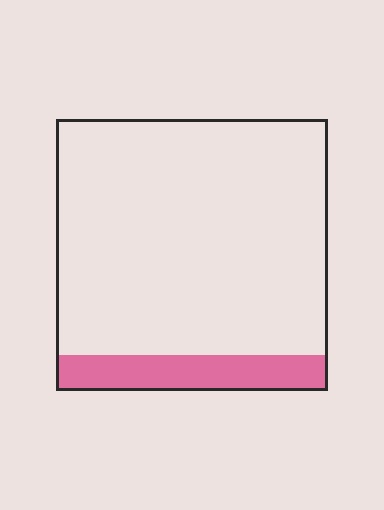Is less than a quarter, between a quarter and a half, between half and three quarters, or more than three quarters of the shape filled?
Less than a quarter.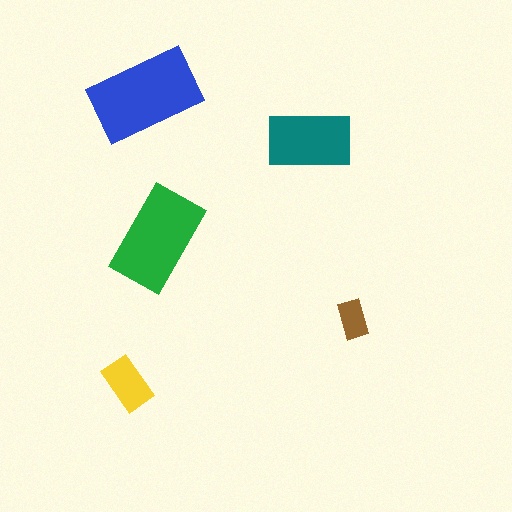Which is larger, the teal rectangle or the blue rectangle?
The blue one.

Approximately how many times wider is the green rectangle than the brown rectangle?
About 2.5 times wider.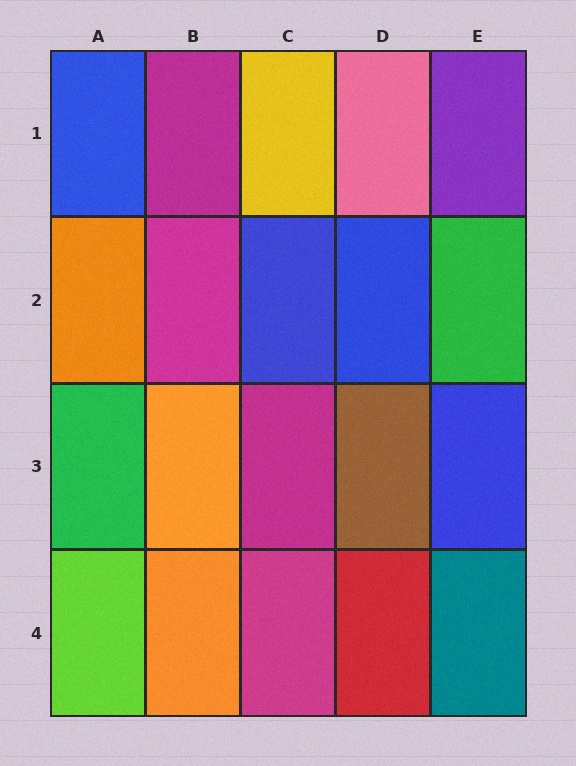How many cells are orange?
3 cells are orange.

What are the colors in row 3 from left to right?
Green, orange, magenta, brown, blue.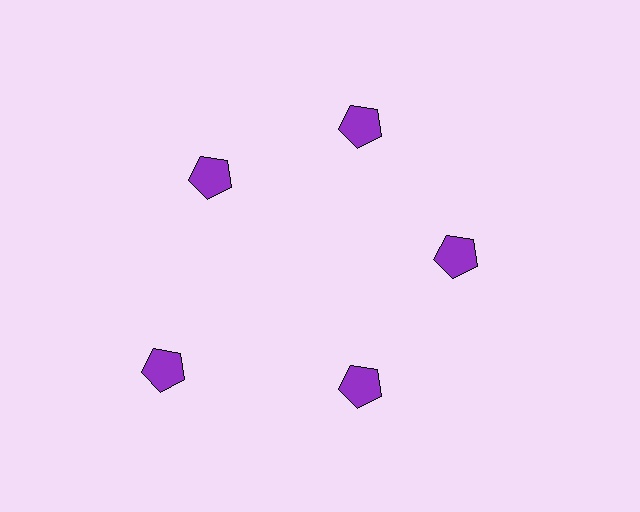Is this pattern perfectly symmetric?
No. The 5 purple pentagons are arranged in a ring, but one element near the 8 o'clock position is pushed outward from the center, breaking the 5-fold rotational symmetry.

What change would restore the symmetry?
The symmetry would be restored by moving it inward, back onto the ring so that all 5 pentagons sit at equal angles and equal distance from the center.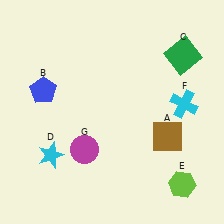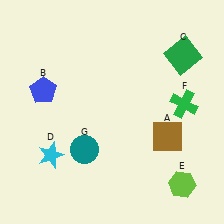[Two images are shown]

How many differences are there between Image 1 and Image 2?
There are 2 differences between the two images.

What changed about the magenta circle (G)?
In Image 1, G is magenta. In Image 2, it changed to teal.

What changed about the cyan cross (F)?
In Image 1, F is cyan. In Image 2, it changed to green.